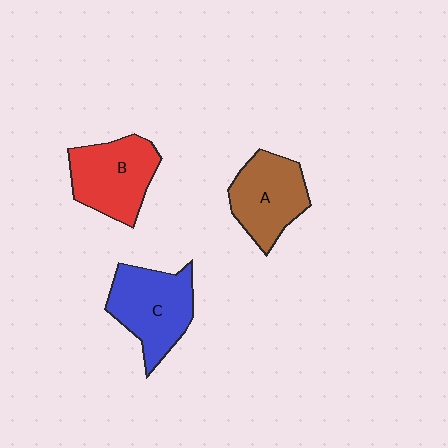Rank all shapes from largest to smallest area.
From largest to smallest: C (blue), B (red), A (brown).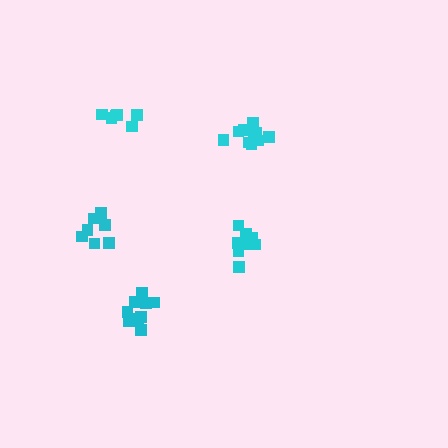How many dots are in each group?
Group 1: 7 dots, Group 2: 6 dots, Group 3: 10 dots, Group 4: 9 dots, Group 5: 10 dots (42 total).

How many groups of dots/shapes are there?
There are 5 groups.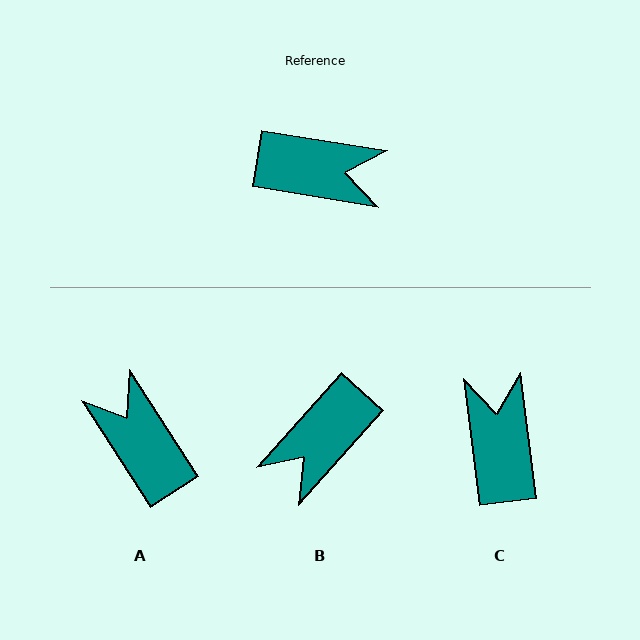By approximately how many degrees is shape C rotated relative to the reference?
Approximately 106 degrees counter-clockwise.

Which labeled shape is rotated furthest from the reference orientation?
A, about 132 degrees away.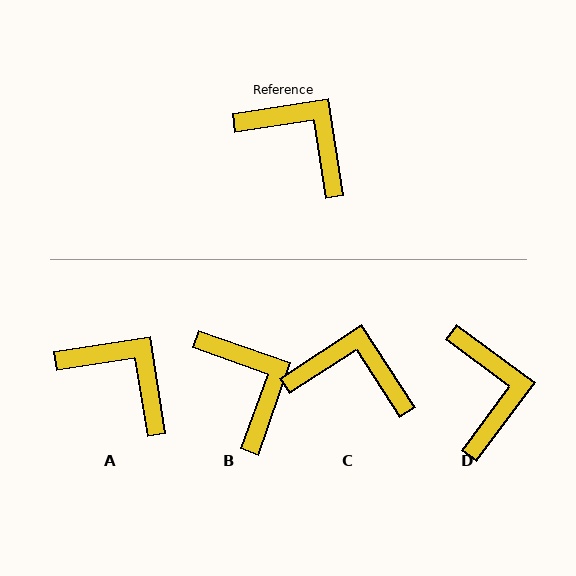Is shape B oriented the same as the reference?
No, it is off by about 28 degrees.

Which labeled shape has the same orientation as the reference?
A.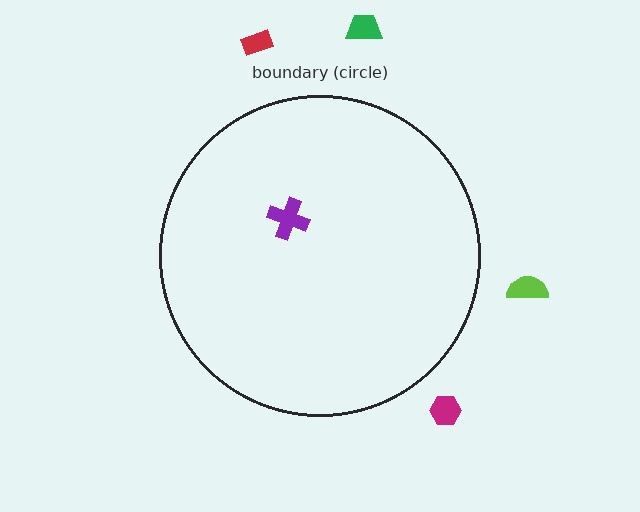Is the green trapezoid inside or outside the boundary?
Outside.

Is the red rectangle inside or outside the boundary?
Outside.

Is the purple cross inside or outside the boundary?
Inside.